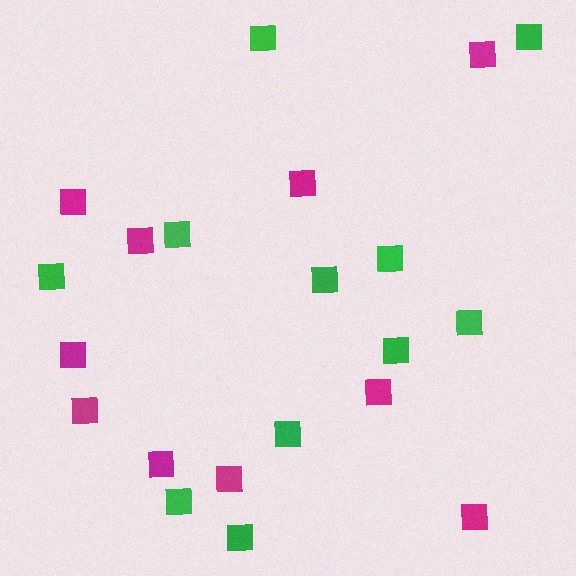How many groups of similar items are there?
There are 2 groups: one group of green squares (11) and one group of magenta squares (10).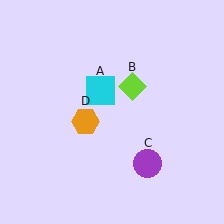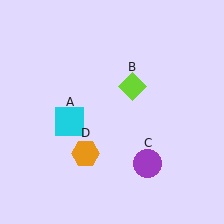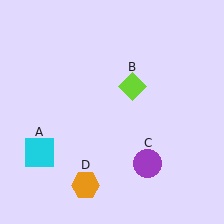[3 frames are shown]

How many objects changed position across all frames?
2 objects changed position: cyan square (object A), orange hexagon (object D).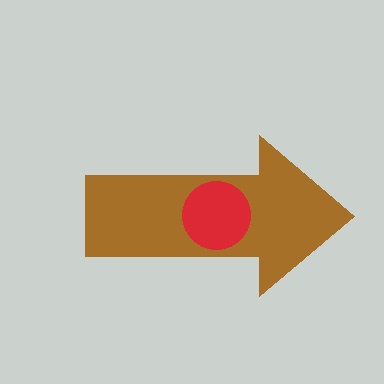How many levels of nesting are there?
2.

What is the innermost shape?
The red circle.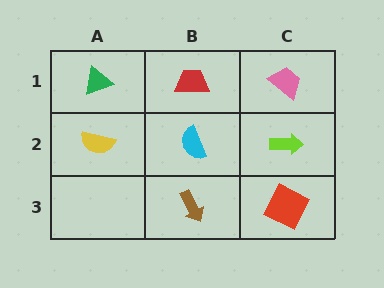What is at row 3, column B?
A brown arrow.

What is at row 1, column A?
A green triangle.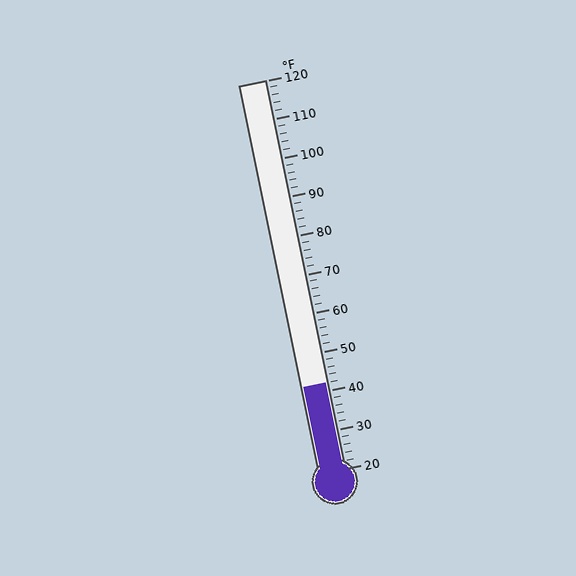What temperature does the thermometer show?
The thermometer shows approximately 42°F.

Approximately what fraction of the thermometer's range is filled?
The thermometer is filled to approximately 20% of its range.